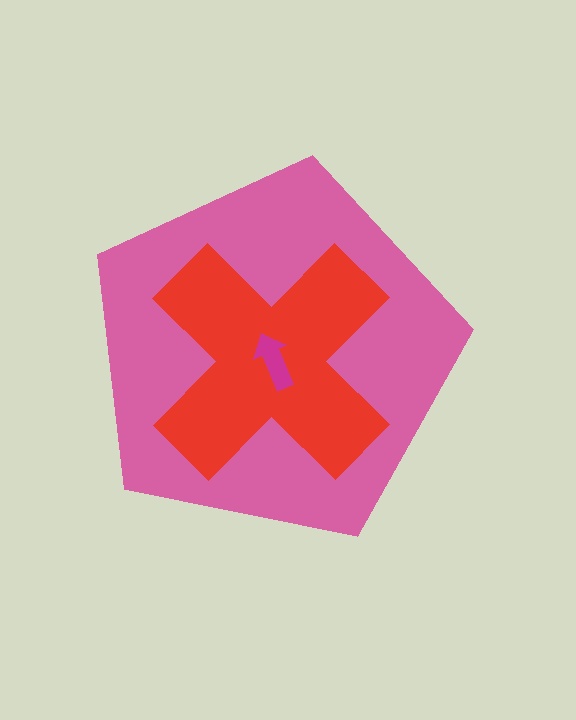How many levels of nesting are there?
3.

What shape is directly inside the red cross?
The magenta arrow.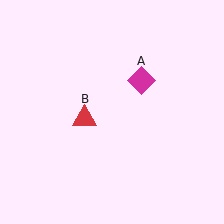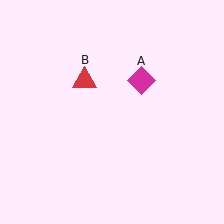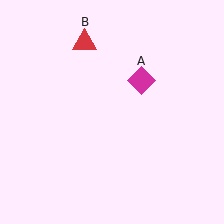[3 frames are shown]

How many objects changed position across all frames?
1 object changed position: red triangle (object B).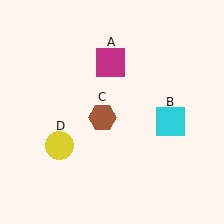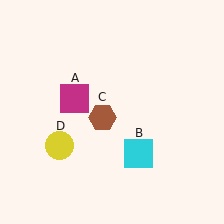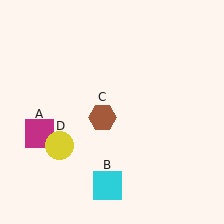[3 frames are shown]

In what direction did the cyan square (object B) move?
The cyan square (object B) moved down and to the left.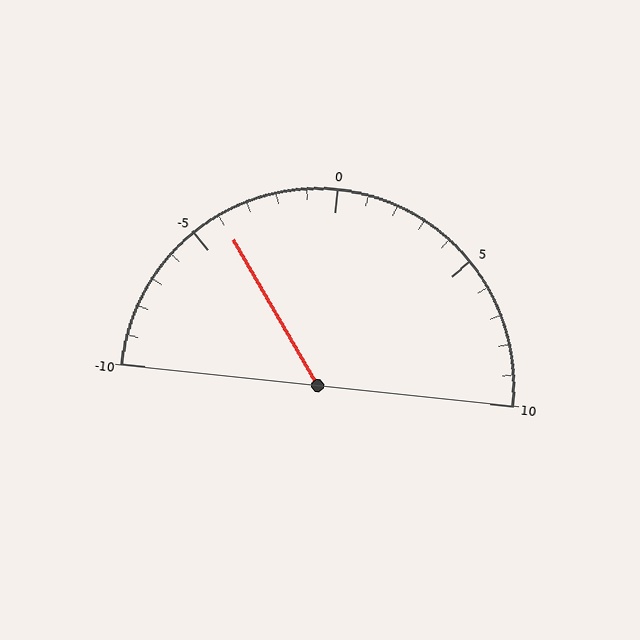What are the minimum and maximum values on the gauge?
The gauge ranges from -10 to 10.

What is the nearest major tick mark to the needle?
The nearest major tick mark is -5.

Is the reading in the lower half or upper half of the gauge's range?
The reading is in the lower half of the range (-10 to 10).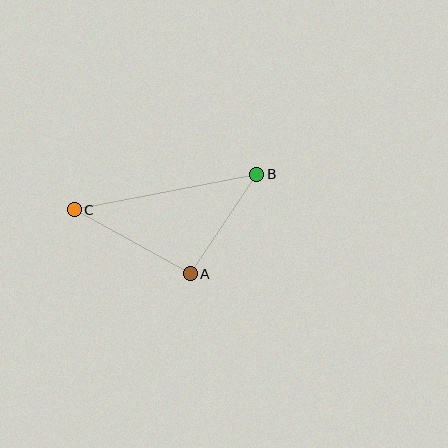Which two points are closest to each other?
Points A and B are closest to each other.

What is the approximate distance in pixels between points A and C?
The distance between A and C is approximately 133 pixels.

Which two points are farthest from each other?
Points B and C are farthest from each other.